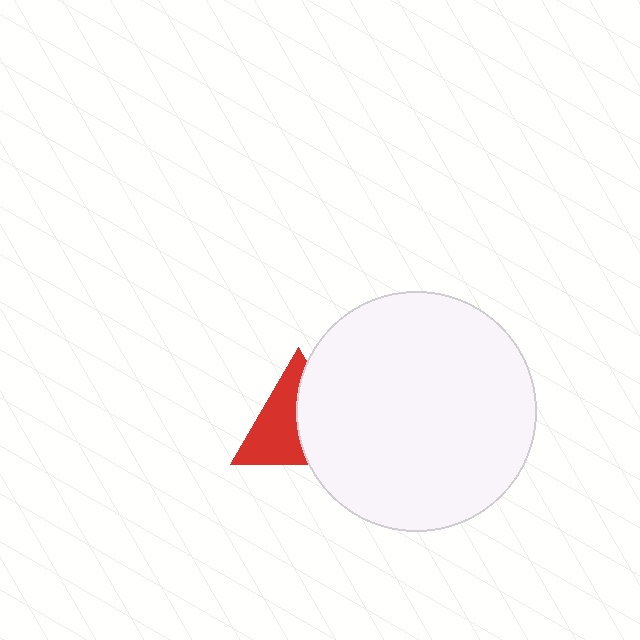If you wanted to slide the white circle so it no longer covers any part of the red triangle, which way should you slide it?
Slide it right — that is the most direct way to separate the two shapes.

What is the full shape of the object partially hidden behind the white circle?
The partially hidden object is a red triangle.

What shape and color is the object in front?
The object in front is a white circle.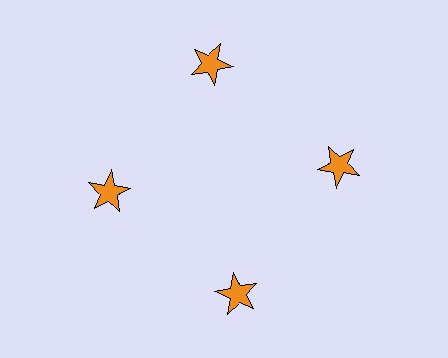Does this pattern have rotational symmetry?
Yes, this pattern has 4-fold rotational symmetry. It looks the same after rotating 90 degrees around the center.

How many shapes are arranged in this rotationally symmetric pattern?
There are 4 shapes, arranged in 4 groups of 1.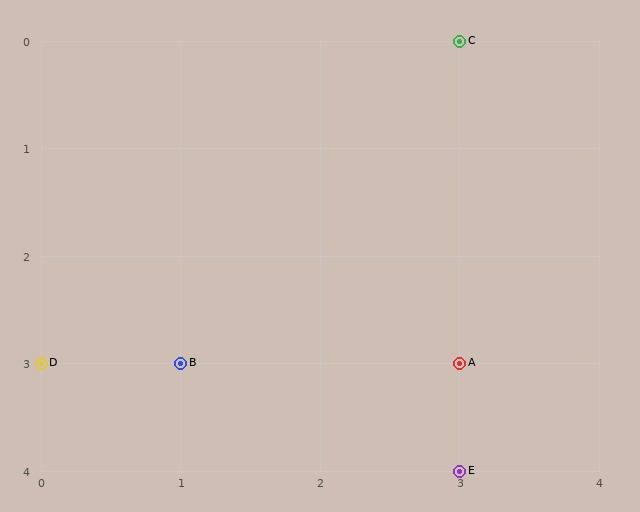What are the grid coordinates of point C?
Point C is at grid coordinates (3, 0).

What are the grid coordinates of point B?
Point B is at grid coordinates (1, 3).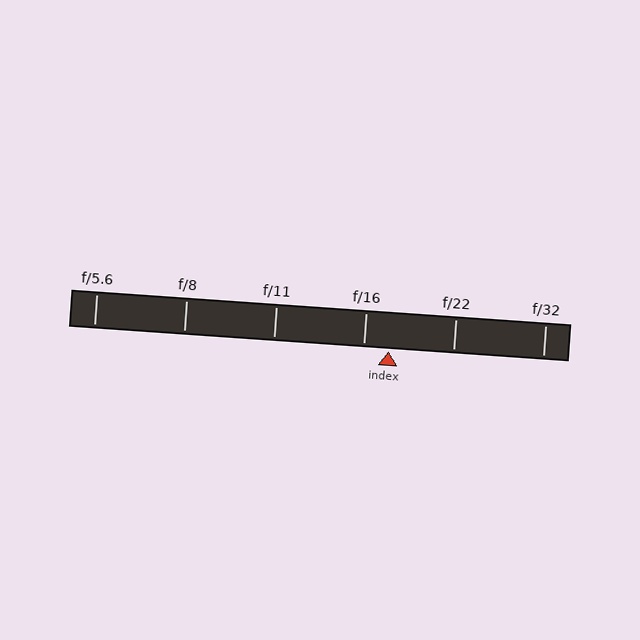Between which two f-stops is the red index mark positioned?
The index mark is between f/16 and f/22.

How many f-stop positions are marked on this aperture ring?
There are 6 f-stop positions marked.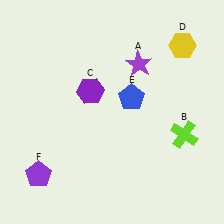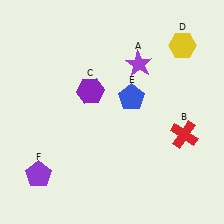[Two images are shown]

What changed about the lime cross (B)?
In Image 1, B is lime. In Image 2, it changed to red.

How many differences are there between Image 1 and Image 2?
There is 1 difference between the two images.